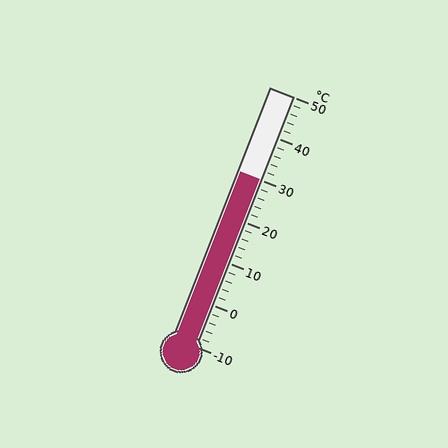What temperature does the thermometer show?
The thermometer shows approximately 30°C.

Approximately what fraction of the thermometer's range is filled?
The thermometer is filled to approximately 65% of its range.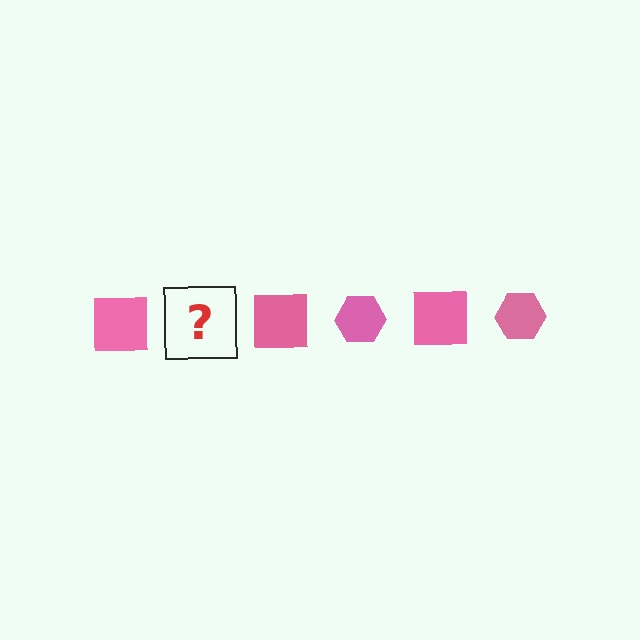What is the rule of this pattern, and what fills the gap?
The rule is that the pattern cycles through square, hexagon shapes in pink. The gap should be filled with a pink hexagon.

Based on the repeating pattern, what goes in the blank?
The blank should be a pink hexagon.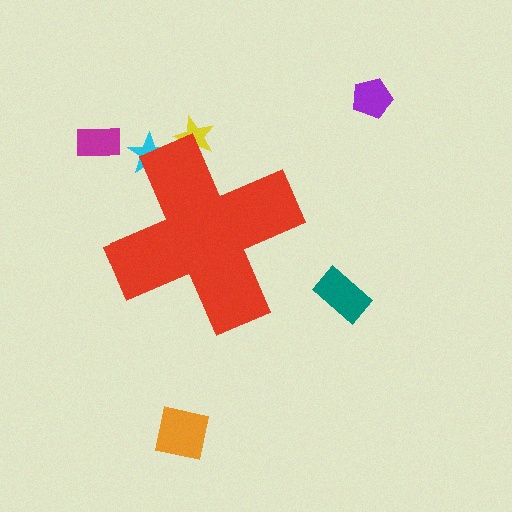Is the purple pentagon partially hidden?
No, the purple pentagon is fully visible.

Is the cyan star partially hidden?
Yes, the cyan star is partially hidden behind the red cross.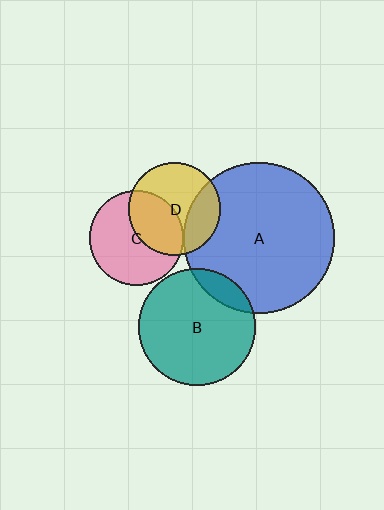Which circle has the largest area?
Circle A (blue).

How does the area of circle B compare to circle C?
Approximately 1.5 times.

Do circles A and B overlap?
Yes.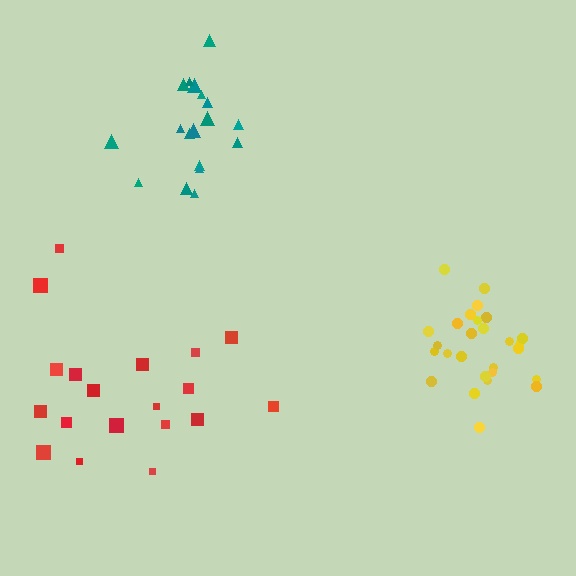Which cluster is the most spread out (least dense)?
Red.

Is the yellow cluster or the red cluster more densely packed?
Yellow.